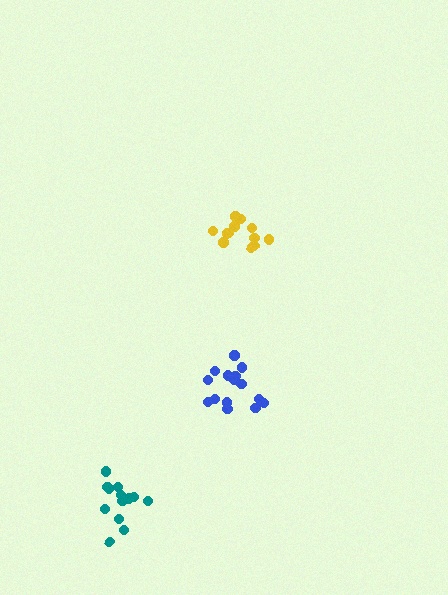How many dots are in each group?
Group 1: 15 dots, Group 2: 13 dots, Group 3: 13 dots (41 total).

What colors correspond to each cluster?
The clusters are colored: blue, teal, yellow.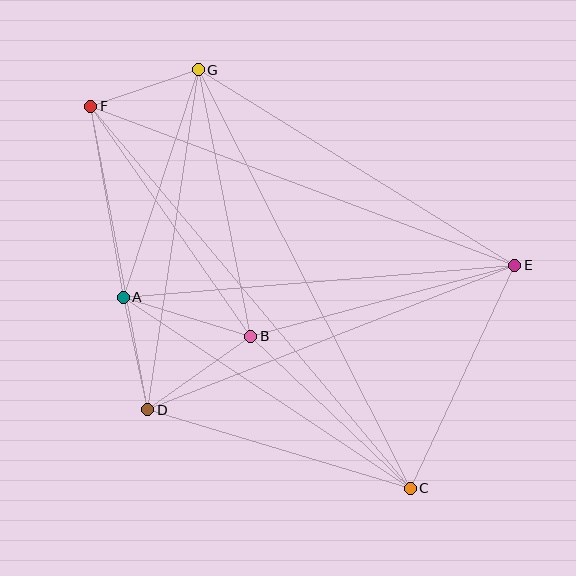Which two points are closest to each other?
Points F and G are closest to each other.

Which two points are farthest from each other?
Points C and F are farthest from each other.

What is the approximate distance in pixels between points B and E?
The distance between B and E is approximately 273 pixels.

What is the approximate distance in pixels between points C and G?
The distance between C and G is approximately 469 pixels.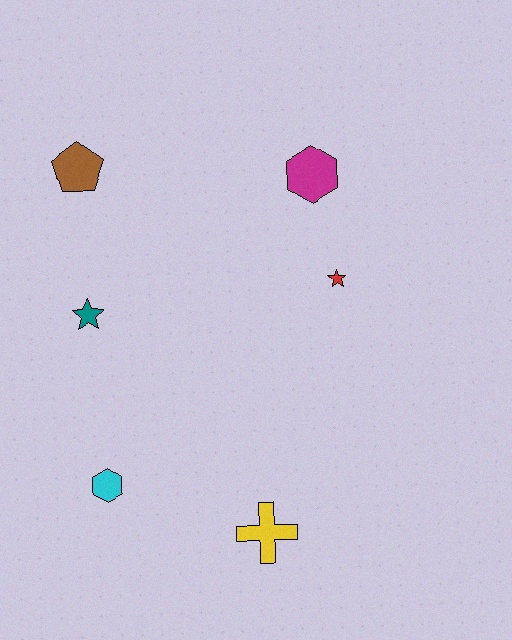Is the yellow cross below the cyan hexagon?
Yes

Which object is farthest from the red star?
The cyan hexagon is farthest from the red star.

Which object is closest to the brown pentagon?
The teal star is closest to the brown pentagon.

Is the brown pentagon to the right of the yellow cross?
No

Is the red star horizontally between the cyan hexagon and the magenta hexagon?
No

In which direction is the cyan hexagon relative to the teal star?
The cyan hexagon is below the teal star.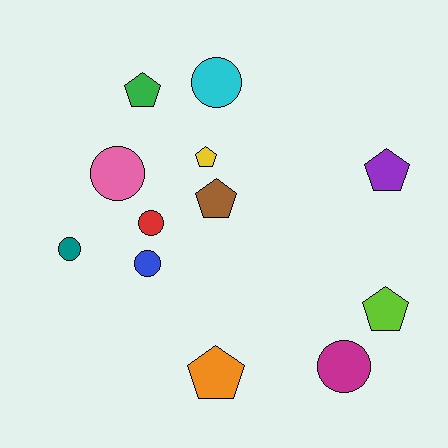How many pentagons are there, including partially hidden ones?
There are 6 pentagons.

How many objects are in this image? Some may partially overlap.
There are 12 objects.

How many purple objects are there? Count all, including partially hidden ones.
There is 1 purple object.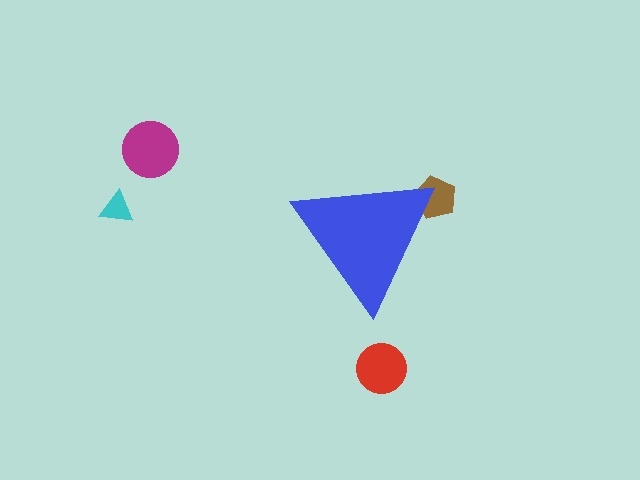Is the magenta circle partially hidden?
No, the magenta circle is fully visible.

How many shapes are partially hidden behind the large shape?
1 shape is partially hidden.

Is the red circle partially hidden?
No, the red circle is fully visible.